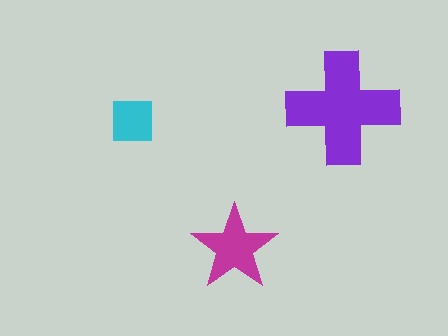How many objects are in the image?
There are 3 objects in the image.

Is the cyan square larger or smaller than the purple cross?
Smaller.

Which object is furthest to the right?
The purple cross is rightmost.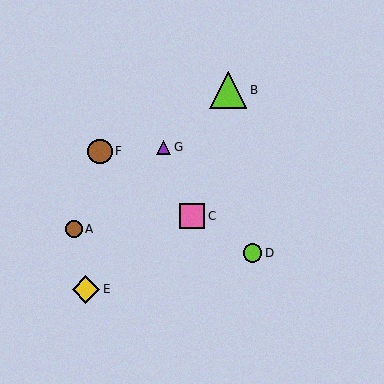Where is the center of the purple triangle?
The center of the purple triangle is at (163, 147).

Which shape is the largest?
The lime triangle (labeled B) is the largest.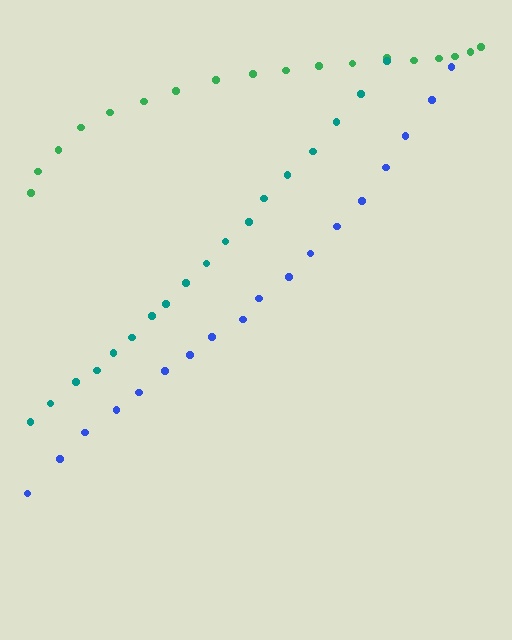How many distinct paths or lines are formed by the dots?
There are 3 distinct paths.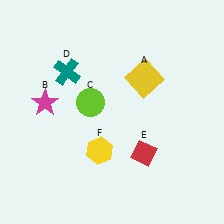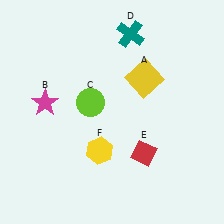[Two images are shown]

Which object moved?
The teal cross (D) moved right.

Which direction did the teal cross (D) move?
The teal cross (D) moved right.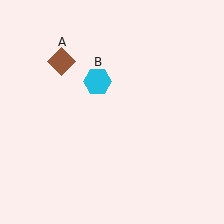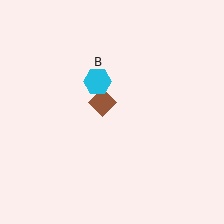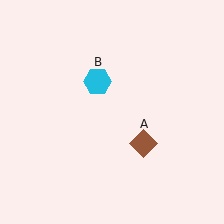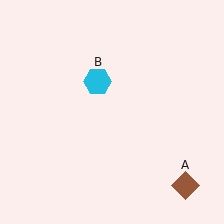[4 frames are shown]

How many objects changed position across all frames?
1 object changed position: brown diamond (object A).